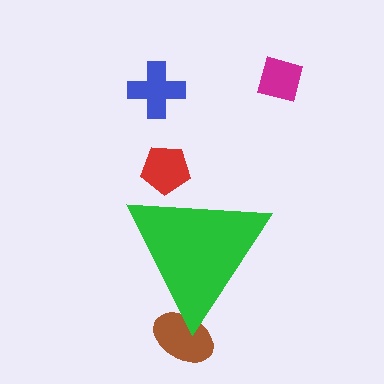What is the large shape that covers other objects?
A green triangle.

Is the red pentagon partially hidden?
Yes, the red pentagon is partially hidden behind the green triangle.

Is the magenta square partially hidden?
No, the magenta square is fully visible.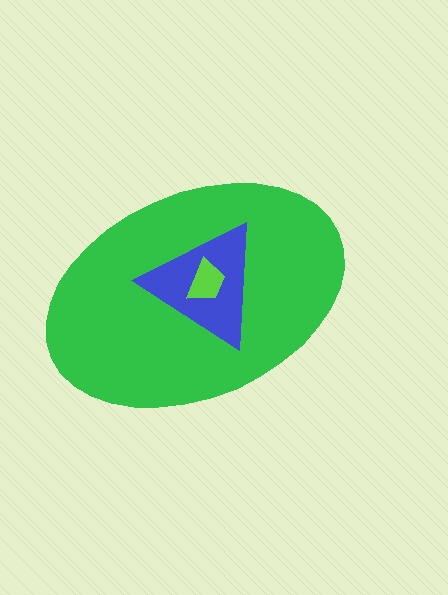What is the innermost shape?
The lime trapezoid.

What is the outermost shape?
The green ellipse.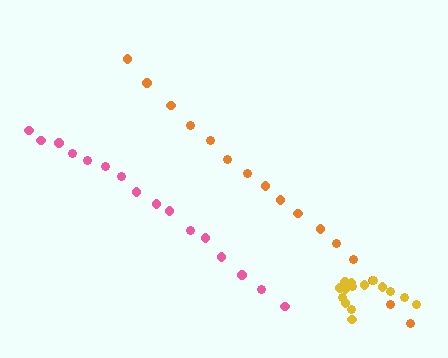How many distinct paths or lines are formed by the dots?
There are 3 distinct paths.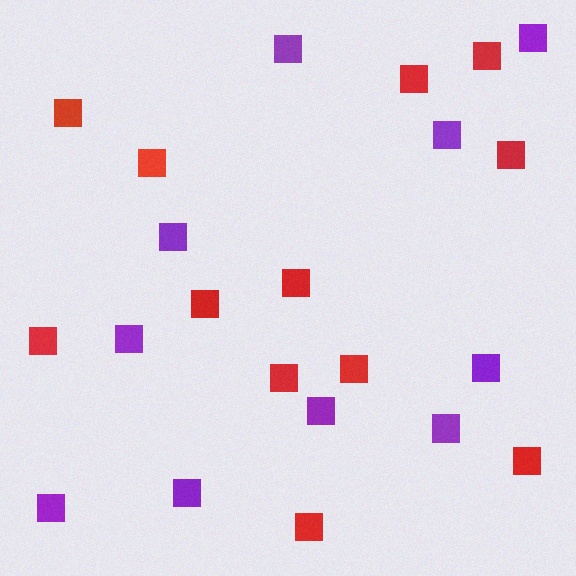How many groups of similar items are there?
There are 2 groups: one group of red squares (12) and one group of purple squares (10).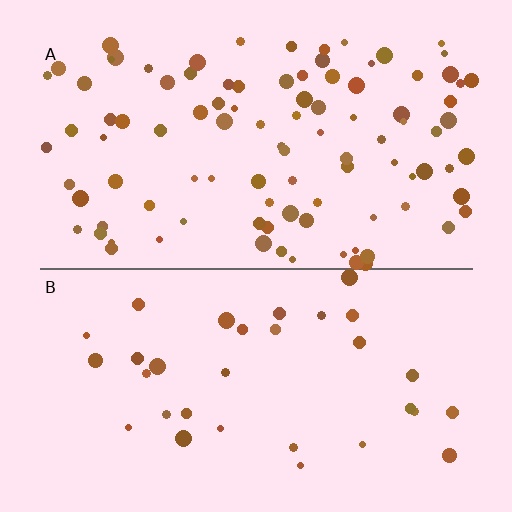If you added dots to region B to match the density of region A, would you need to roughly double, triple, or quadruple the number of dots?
Approximately triple.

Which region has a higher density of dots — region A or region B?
A (the top).